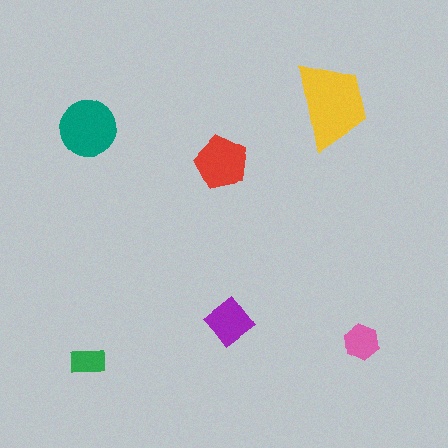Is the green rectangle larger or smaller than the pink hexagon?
Smaller.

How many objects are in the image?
There are 6 objects in the image.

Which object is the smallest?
The green rectangle.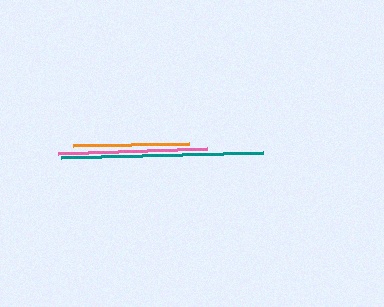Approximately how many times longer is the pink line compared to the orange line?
The pink line is approximately 1.3 times the length of the orange line.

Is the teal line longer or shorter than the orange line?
The teal line is longer than the orange line.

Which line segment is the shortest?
The orange line is the shortest at approximately 115 pixels.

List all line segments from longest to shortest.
From longest to shortest: teal, pink, orange.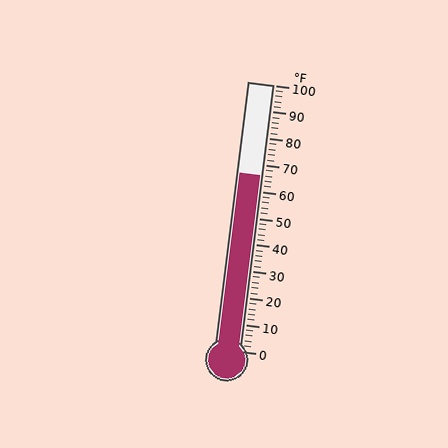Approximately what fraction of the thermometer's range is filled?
The thermometer is filled to approximately 65% of its range.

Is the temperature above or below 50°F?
The temperature is above 50°F.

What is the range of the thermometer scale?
The thermometer scale ranges from 0°F to 100°F.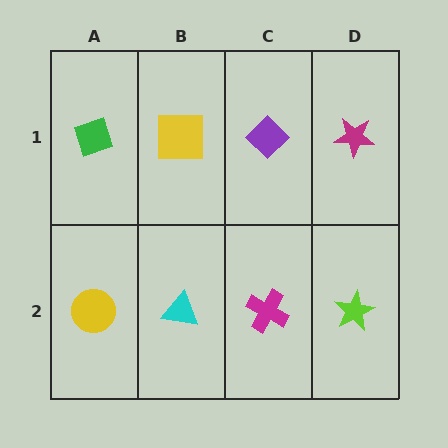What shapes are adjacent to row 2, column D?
A magenta star (row 1, column D), a magenta cross (row 2, column C).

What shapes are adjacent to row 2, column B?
A yellow square (row 1, column B), a yellow circle (row 2, column A), a magenta cross (row 2, column C).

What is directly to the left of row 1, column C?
A yellow square.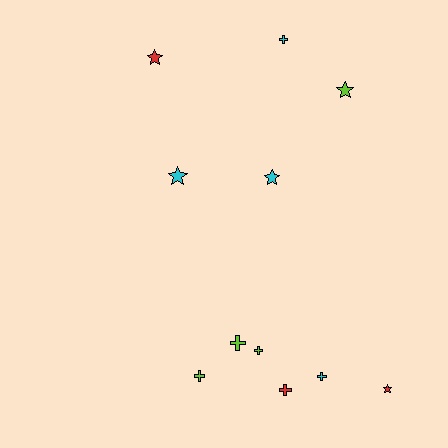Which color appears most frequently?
Lime, with 4 objects.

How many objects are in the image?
There are 11 objects.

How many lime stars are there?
There is 1 lime star.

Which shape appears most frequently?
Cross, with 6 objects.